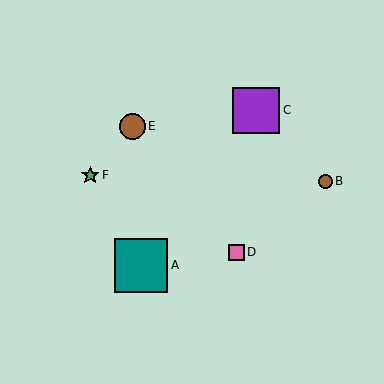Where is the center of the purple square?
The center of the purple square is at (256, 111).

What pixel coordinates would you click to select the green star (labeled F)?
Click at (90, 175) to select the green star F.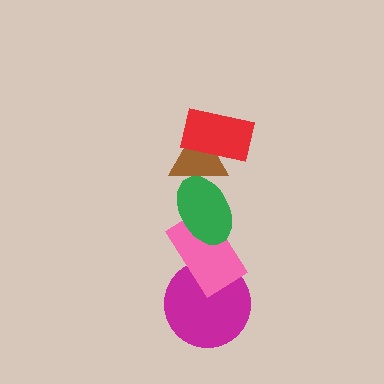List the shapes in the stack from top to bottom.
From top to bottom: the red rectangle, the brown triangle, the green ellipse, the pink rectangle, the magenta circle.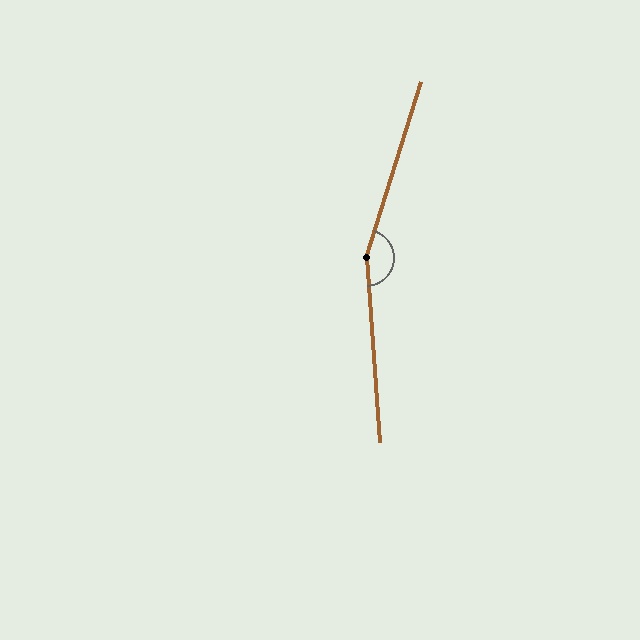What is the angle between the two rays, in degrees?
Approximately 159 degrees.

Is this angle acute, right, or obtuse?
It is obtuse.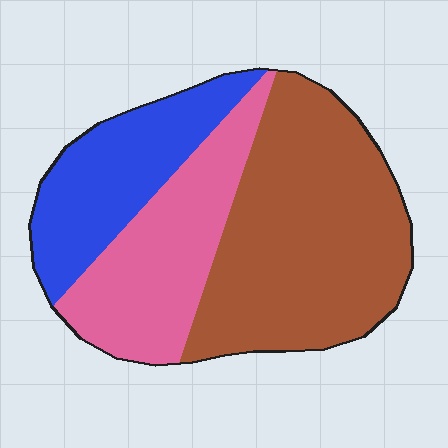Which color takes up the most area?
Brown, at roughly 50%.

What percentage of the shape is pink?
Pink covers around 30% of the shape.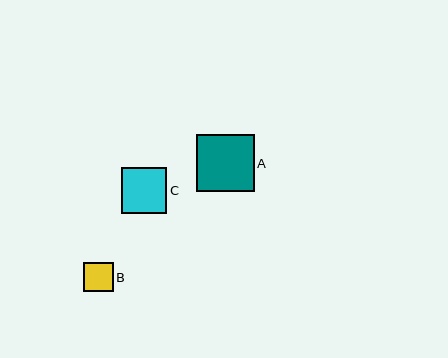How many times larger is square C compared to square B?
Square C is approximately 1.5 times the size of square B.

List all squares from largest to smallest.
From largest to smallest: A, C, B.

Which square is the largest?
Square A is the largest with a size of approximately 58 pixels.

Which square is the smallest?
Square B is the smallest with a size of approximately 30 pixels.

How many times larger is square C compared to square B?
Square C is approximately 1.5 times the size of square B.